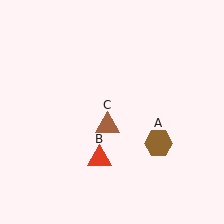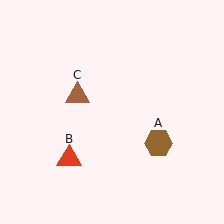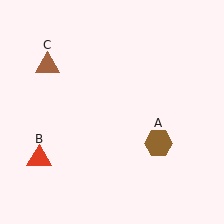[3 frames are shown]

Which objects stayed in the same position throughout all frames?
Brown hexagon (object A) remained stationary.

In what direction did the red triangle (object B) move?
The red triangle (object B) moved left.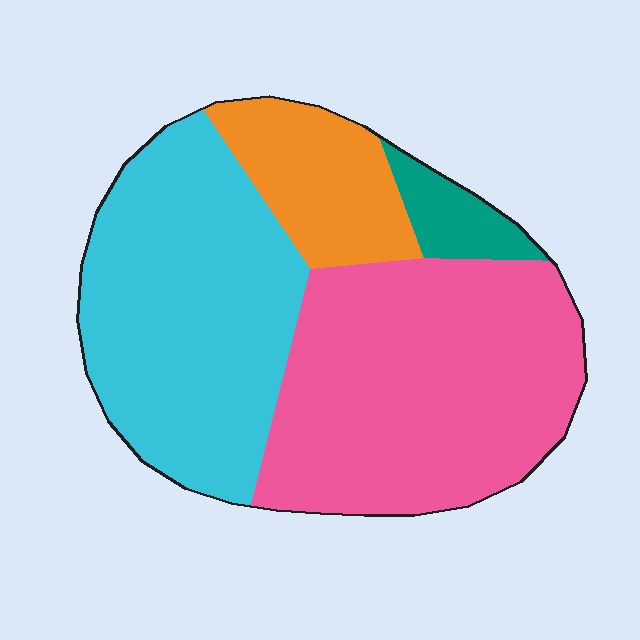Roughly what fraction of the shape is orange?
Orange covers roughly 15% of the shape.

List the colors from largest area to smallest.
From largest to smallest: pink, cyan, orange, teal.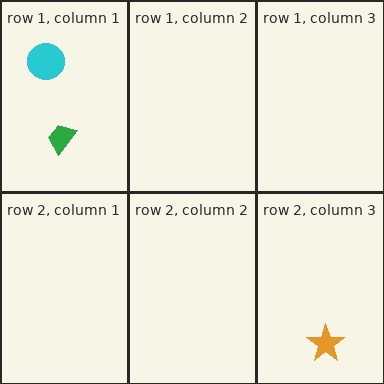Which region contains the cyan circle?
The row 1, column 1 region.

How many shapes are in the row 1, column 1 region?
2.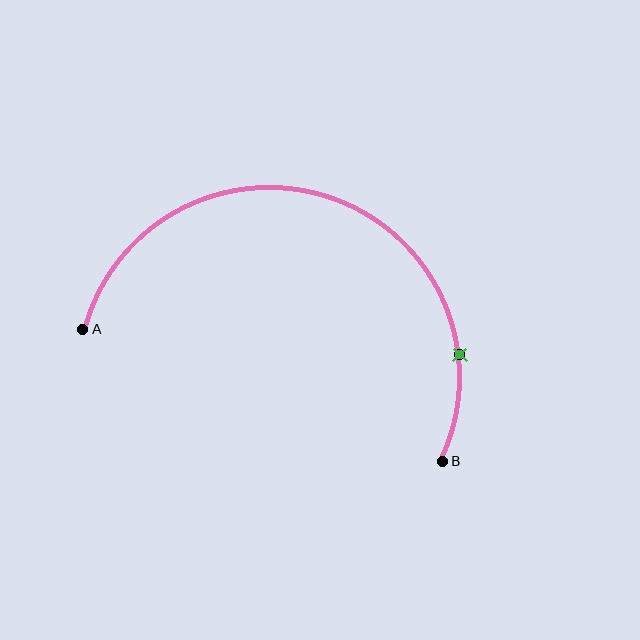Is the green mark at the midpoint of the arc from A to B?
No. The green mark lies on the arc but is closer to endpoint B. The arc midpoint would be at the point on the curve equidistant along the arc from both A and B.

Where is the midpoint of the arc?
The arc midpoint is the point on the curve farthest from the straight line joining A and B. It sits above that line.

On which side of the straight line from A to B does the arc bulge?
The arc bulges above the straight line connecting A and B.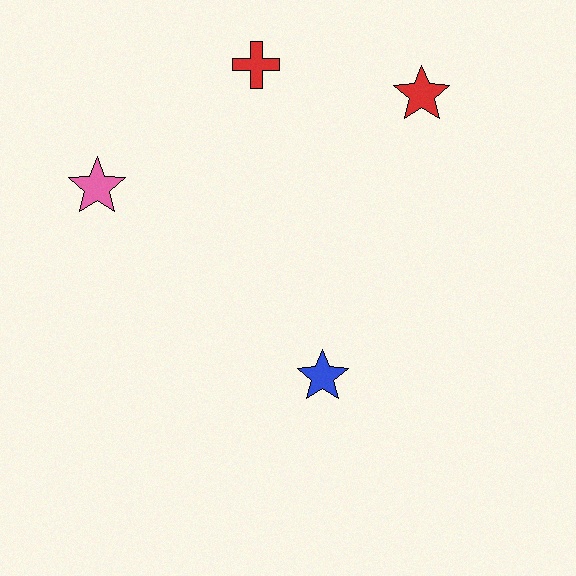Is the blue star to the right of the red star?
No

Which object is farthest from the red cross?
The blue star is farthest from the red cross.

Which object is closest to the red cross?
The red star is closest to the red cross.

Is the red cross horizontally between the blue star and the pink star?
Yes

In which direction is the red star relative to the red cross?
The red star is to the right of the red cross.